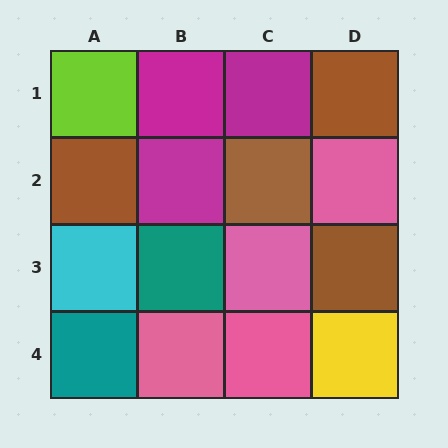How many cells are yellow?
1 cell is yellow.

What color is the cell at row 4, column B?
Pink.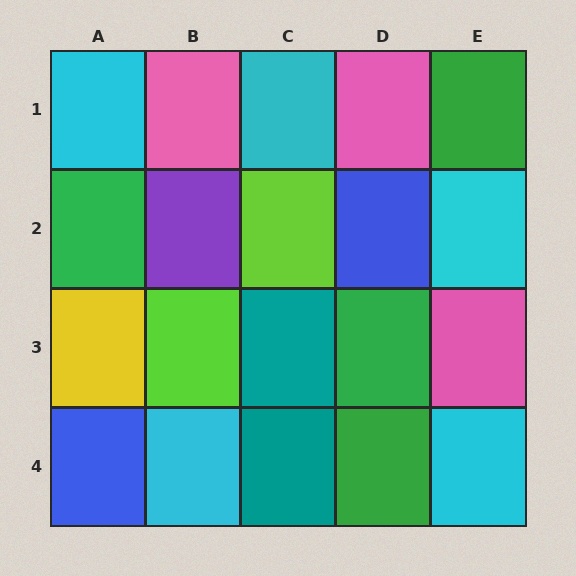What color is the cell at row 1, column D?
Pink.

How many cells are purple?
1 cell is purple.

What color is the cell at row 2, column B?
Purple.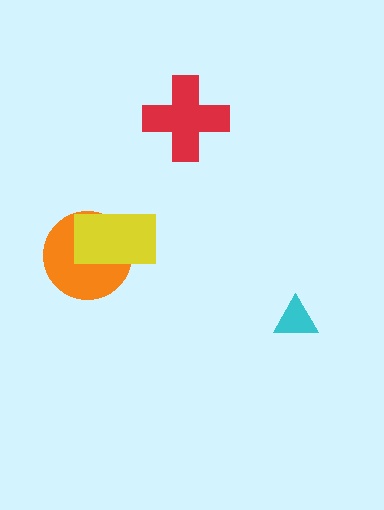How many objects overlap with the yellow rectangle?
1 object overlaps with the yellow rectangle.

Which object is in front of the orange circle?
The yellow rectangle is in front of the orange circle.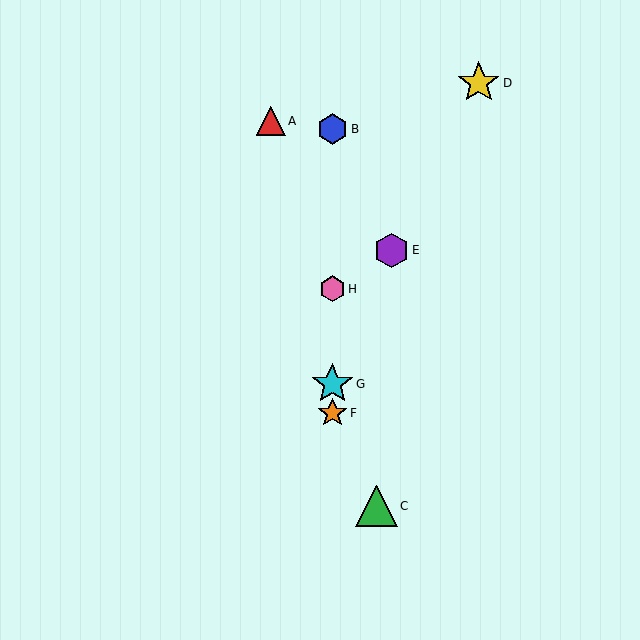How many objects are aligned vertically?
4 objects (B, F, G, H) are aligned vertically.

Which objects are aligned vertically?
Objects B, F, G, H are aligned vertically.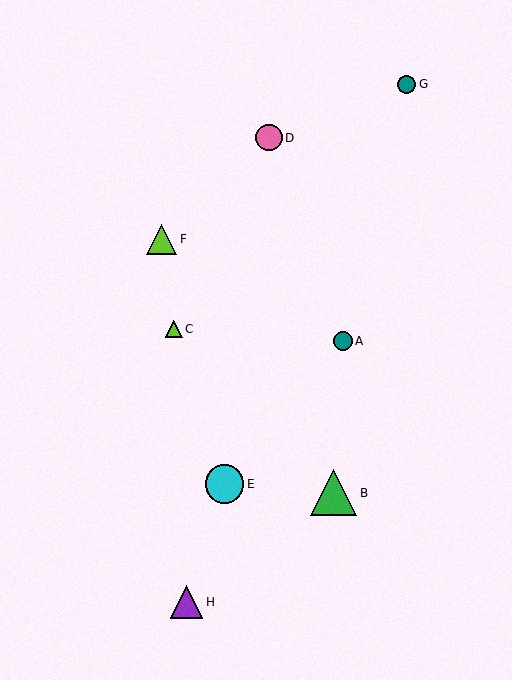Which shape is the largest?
The green triangle (labeled B) is the largest.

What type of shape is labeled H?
Shape H is a purple triangle.